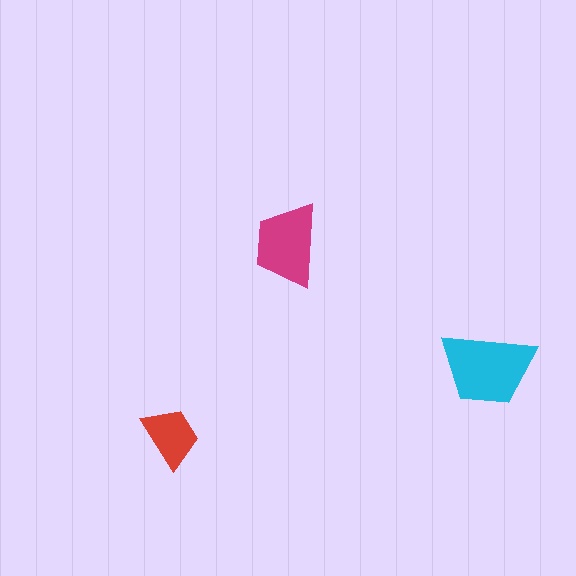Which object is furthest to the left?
The red trapezoid is leftmost.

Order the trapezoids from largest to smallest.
the cyan one, the magenta one, the red one.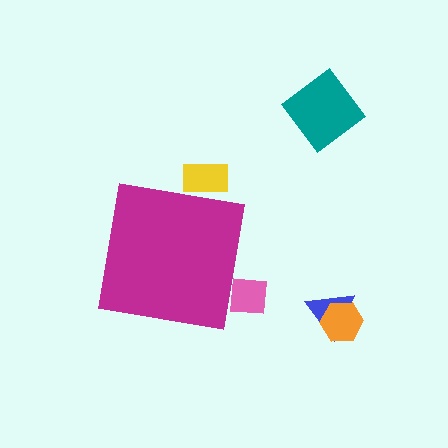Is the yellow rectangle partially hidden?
Yes, the yellow rectangle is partially hidden behind the magenta square.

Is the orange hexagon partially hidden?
No, the orange hexagon is fully visible.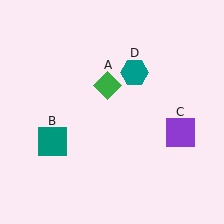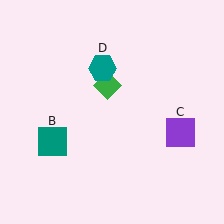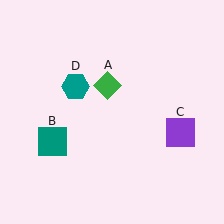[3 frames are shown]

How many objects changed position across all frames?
1 object changed position: teal hexagon (object D).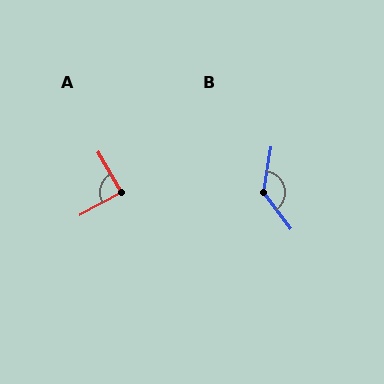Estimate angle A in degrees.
Approximately 88 degrees.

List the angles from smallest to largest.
A (88°), B (133°).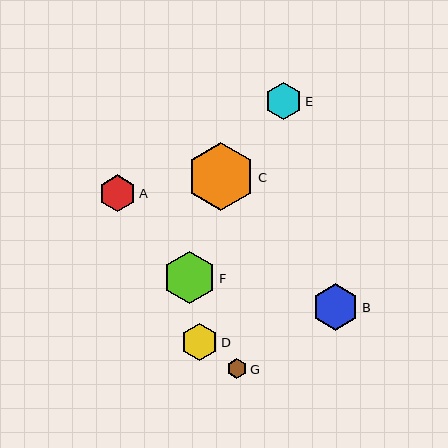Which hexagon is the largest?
Hexagon C is the largest with a size of approximately 68 pixels.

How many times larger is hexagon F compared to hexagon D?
Hexagon F is approximately 1.4 times the size of hexagon D.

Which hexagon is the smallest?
Hexagon G is the smallest with a size of approximately 20 pixels.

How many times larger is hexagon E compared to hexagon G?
Hexagon E is approximately 1.9 times the size of hexagon G.